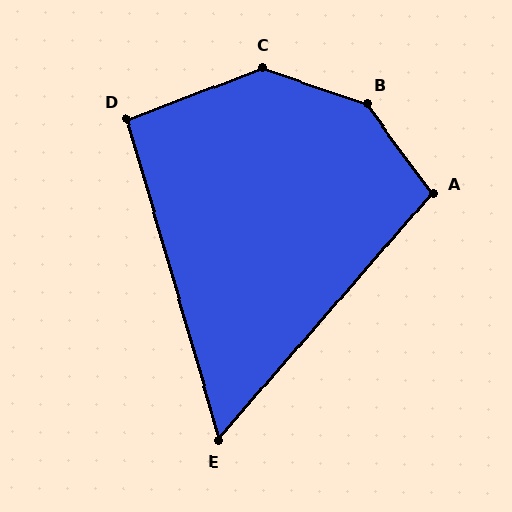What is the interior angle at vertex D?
Approximately 95 degrees (approximately right).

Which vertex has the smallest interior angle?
E, at approximately 57 degrees.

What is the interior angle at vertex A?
Approximately 102 degrees (obtuse).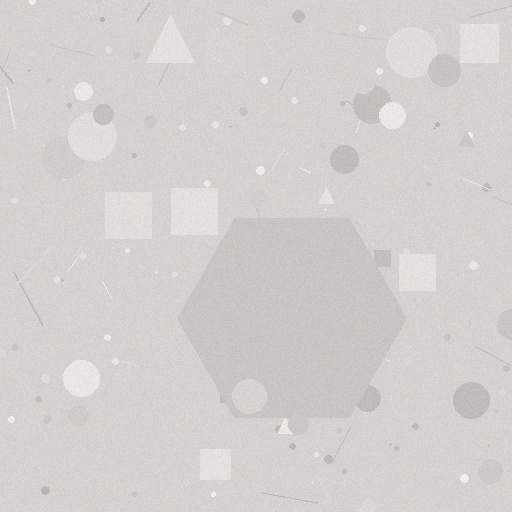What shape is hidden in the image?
A hexagon is hidden in the image.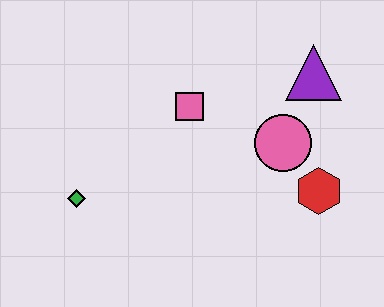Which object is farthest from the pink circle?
The green diamond is farthest from the pink circle.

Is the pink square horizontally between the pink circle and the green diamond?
Yes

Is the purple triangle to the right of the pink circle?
Yes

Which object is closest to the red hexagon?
The pink circle is closest to the red hexagon.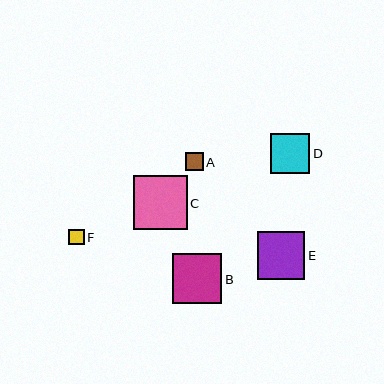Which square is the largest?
Square C is the largest with a size of approximately 54 pixels.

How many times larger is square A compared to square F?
Square A is approximately 1.2 times the size of square F.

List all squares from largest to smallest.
From largest to smallest: C, B, E, D, A, F.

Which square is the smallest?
Square F is the smallest with a size of approximately 16 pixels.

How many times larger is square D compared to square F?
Square D is approximately 2.5 times the size of square F.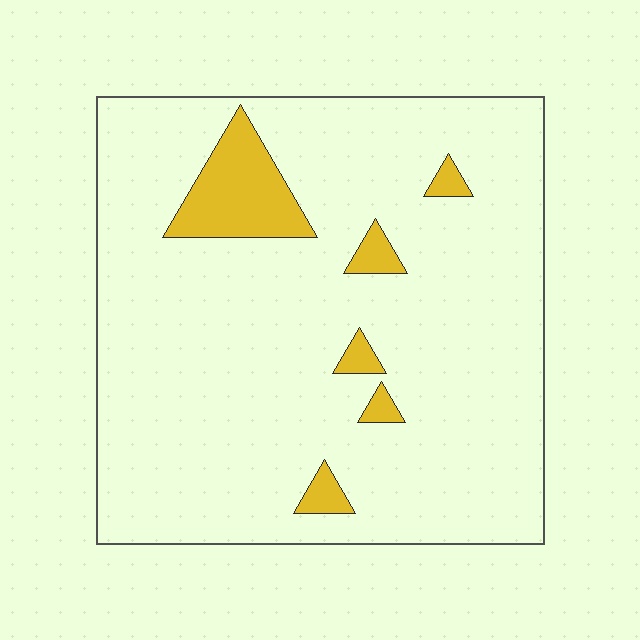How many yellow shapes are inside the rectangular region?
6.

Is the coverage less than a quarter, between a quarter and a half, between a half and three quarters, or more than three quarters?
Less than a quarter.